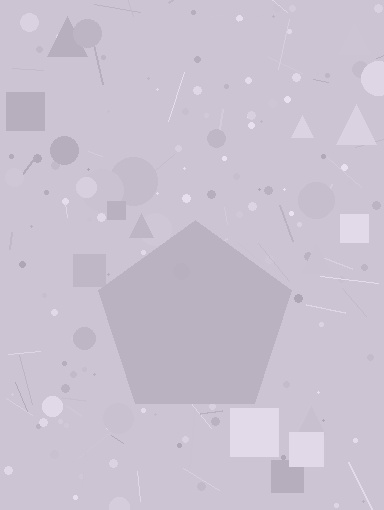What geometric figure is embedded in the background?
A pentagon is embedded in the background.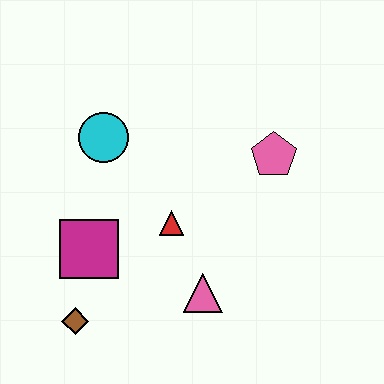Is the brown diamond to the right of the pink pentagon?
No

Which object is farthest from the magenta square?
The pink pentagon is farthest from the magenta square.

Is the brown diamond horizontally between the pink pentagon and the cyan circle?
No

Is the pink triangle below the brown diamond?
No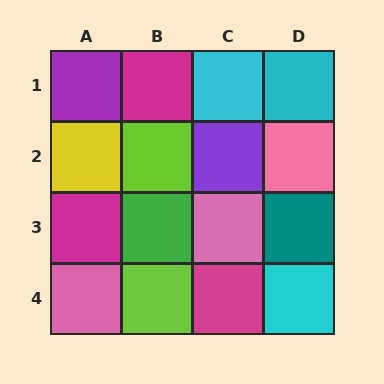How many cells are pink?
3 cells are pink.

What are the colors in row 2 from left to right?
Yellow, lime, purple, pink.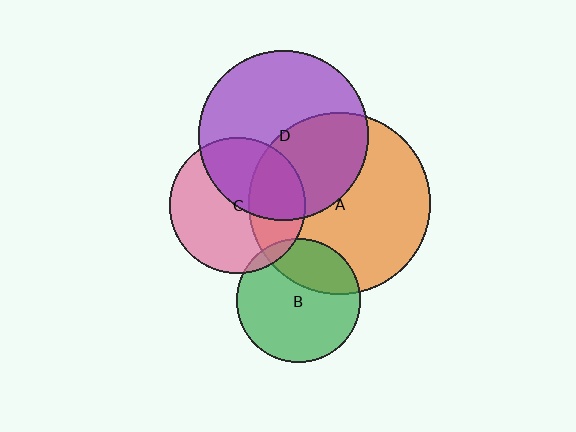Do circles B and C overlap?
Yes.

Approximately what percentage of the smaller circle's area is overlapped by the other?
Approximately 5%.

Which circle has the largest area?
Circle A (orange).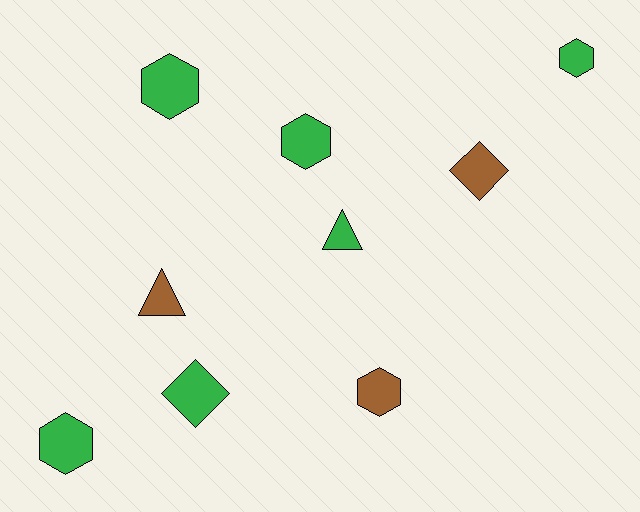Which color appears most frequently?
Green, with 6 objects.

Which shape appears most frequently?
Hexagon, with 5 objects.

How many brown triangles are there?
There is 1 brown triangle.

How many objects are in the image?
There are 9 objects.